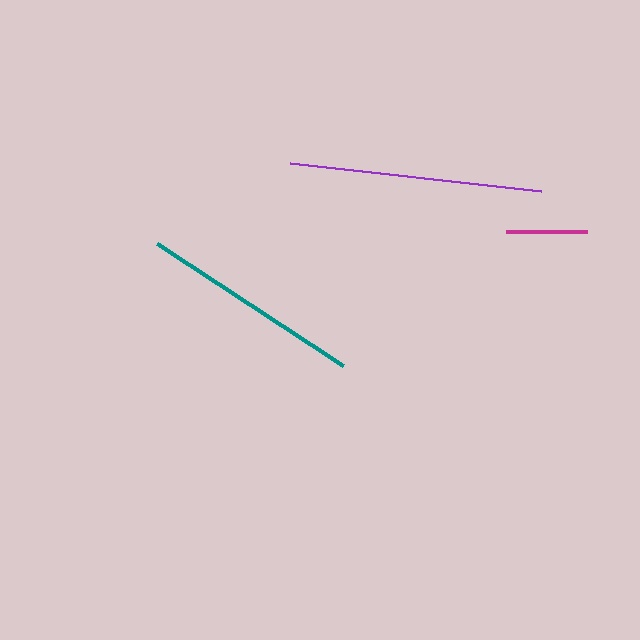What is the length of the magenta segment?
The magenta segment is approximately 81 pixels long.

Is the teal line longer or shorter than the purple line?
The purple line is longer than the teal line.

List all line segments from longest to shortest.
From longest to shortest: purple, teal, magenta.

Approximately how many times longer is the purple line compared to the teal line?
The purple line is approximately 1.1 times the length of the teal line.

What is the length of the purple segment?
The purple segment is approximately 252 pixels long.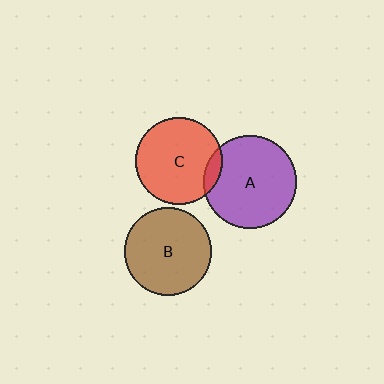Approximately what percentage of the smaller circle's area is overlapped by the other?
Approximately 10%.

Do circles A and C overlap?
Yes.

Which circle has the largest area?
Circle A (purple).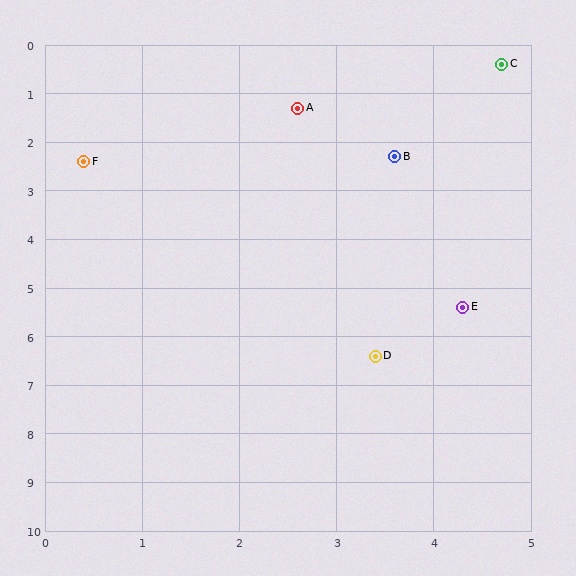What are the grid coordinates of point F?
Point F is at approximately (0.4, 2.4).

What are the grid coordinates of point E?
Point E is at approximately (4.3, 5.4).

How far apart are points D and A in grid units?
Points D and A are about 5.2 grid units apart.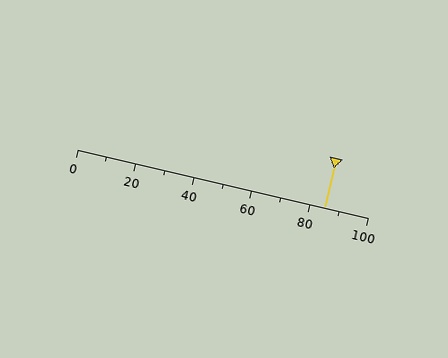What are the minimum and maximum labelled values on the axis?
The axis runs from 0 to 100.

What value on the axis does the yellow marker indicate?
The marker indicates approximately 85.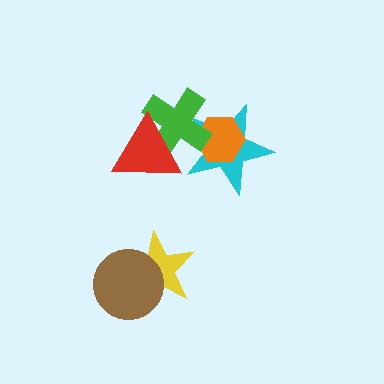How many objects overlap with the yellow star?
1 object overlaps with the yellow star.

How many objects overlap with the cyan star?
2 objects overlap with the cyan star.